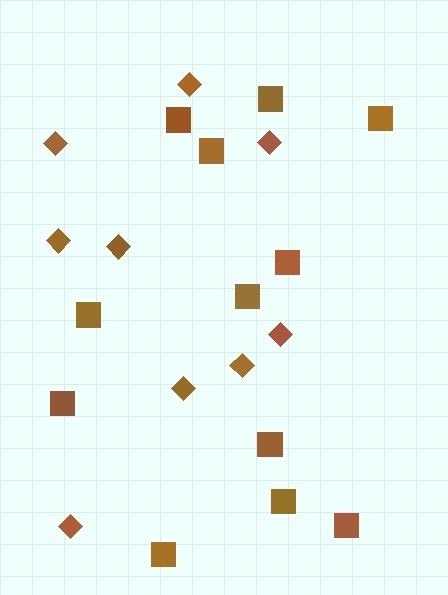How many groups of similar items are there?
There are 2 groups: one group of squares (12) and one group of diamonds (9).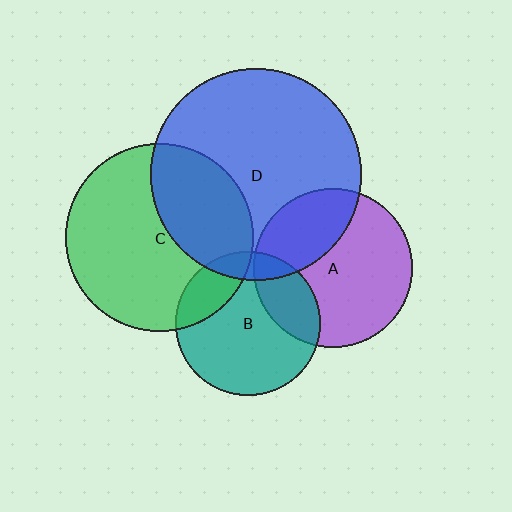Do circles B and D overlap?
Yes.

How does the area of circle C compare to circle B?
Approximately 1.7 times.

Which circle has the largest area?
Circle D (blue).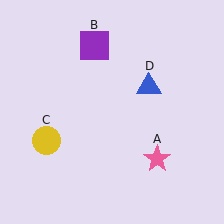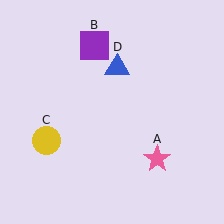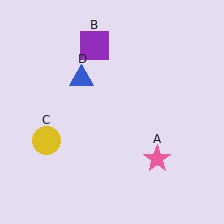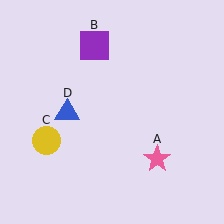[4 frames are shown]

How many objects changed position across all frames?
1 object changed position: blue triangle (object D).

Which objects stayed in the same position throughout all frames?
Pink star (object A) and purple square (object B) and yellow circle (object C) remained stationary.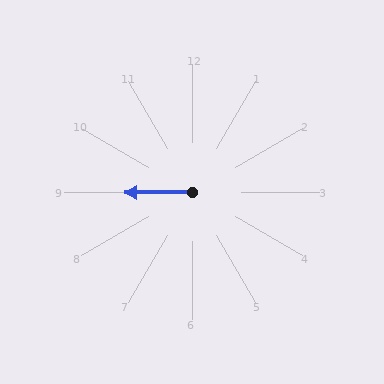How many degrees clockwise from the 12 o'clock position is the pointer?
Approximately 269 degrees.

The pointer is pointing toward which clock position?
Roughly 9 o'clock.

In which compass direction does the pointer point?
West.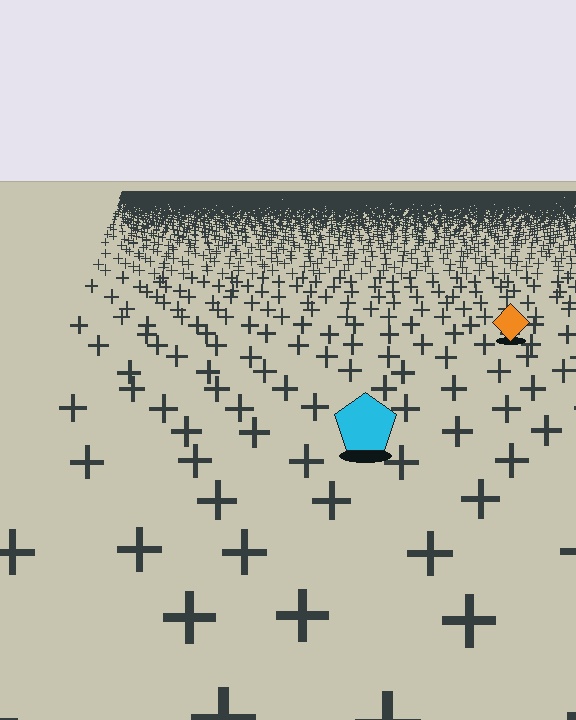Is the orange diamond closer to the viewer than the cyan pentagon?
No. The cyan pentagon is closer — you can tell from the texture gradient: the ground texture is coarser near it.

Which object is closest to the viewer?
The cyan pentagon is closest. The texture marks near it are larger and more spread out.